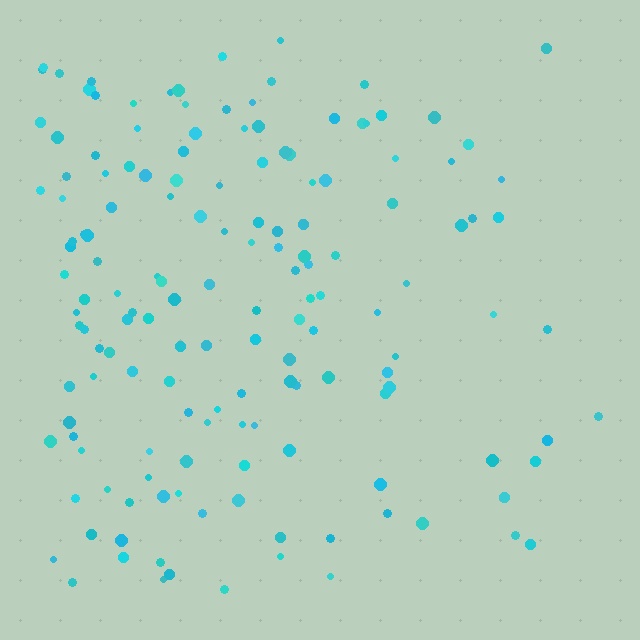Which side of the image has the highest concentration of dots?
The left.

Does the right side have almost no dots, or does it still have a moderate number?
Still a moderate number, just noticeably fewer than the left.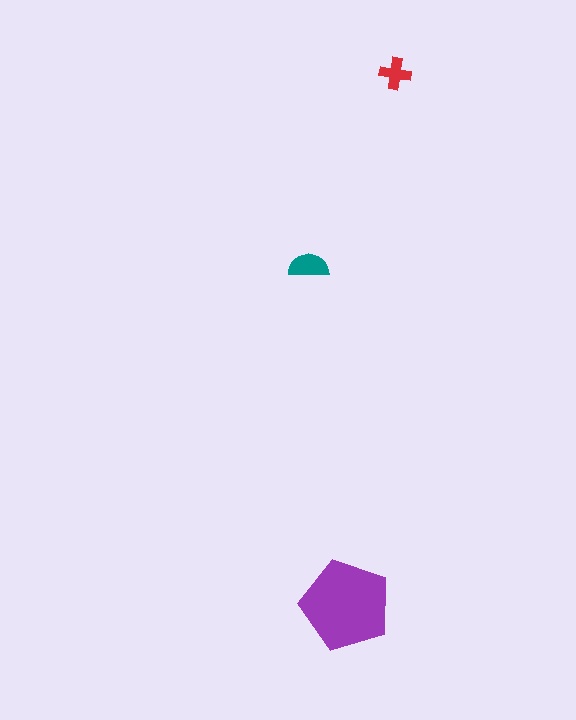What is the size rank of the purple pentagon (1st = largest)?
1st.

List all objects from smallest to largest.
The red cross, the teal semicircle, the purple pentagon.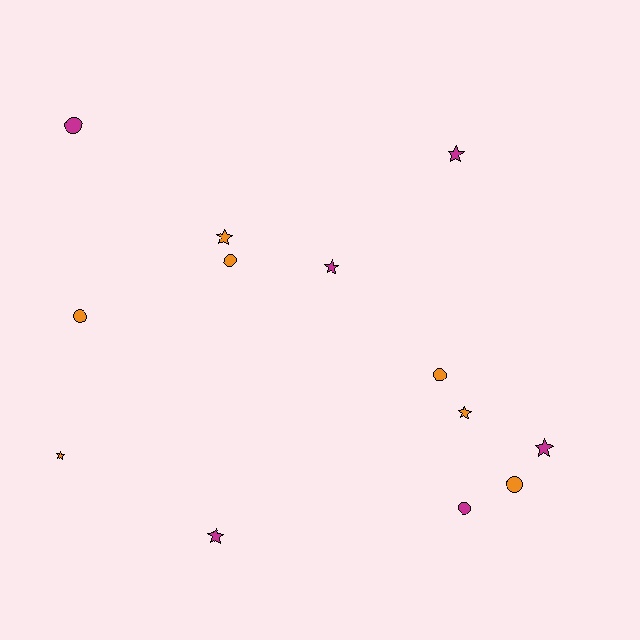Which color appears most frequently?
Orange, with 7 objects.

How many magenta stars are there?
There are 4 magenta stars.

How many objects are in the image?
There are 13 objects.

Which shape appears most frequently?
Star, with 7 objects.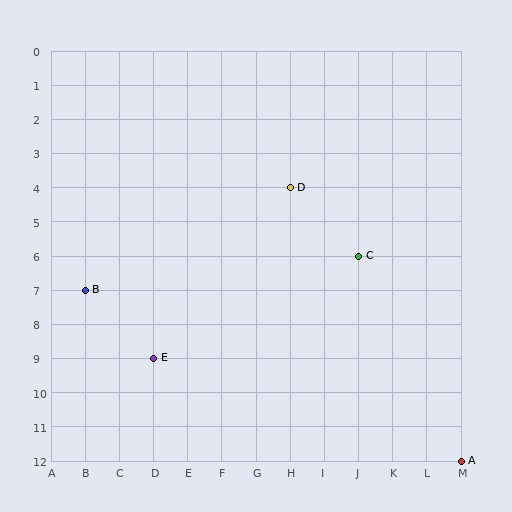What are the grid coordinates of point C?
Point C is at grid coordinates (J, 6).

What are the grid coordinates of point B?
Point B is at grid coordinates (B, 7).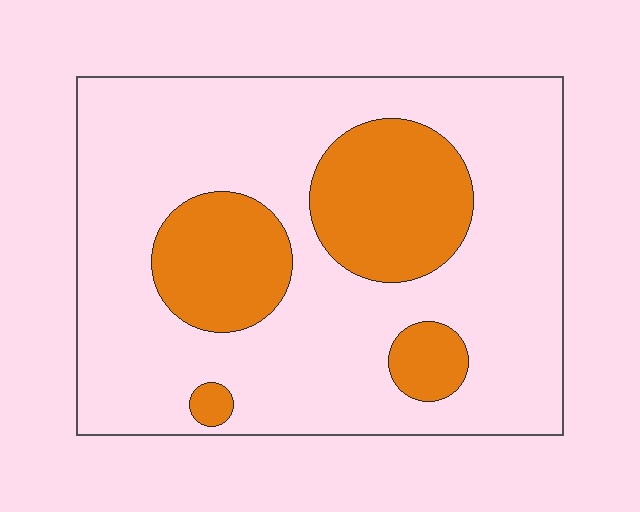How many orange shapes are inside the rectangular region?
4.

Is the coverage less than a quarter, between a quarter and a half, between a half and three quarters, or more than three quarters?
Less than a quarter.